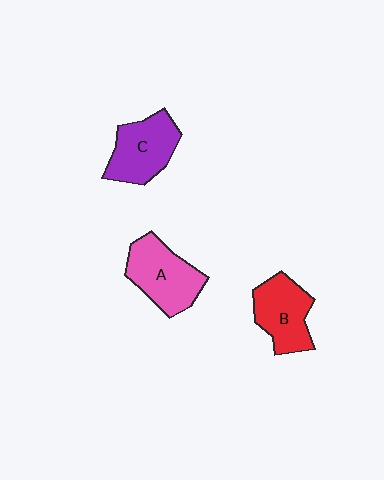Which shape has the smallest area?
Shape B (red).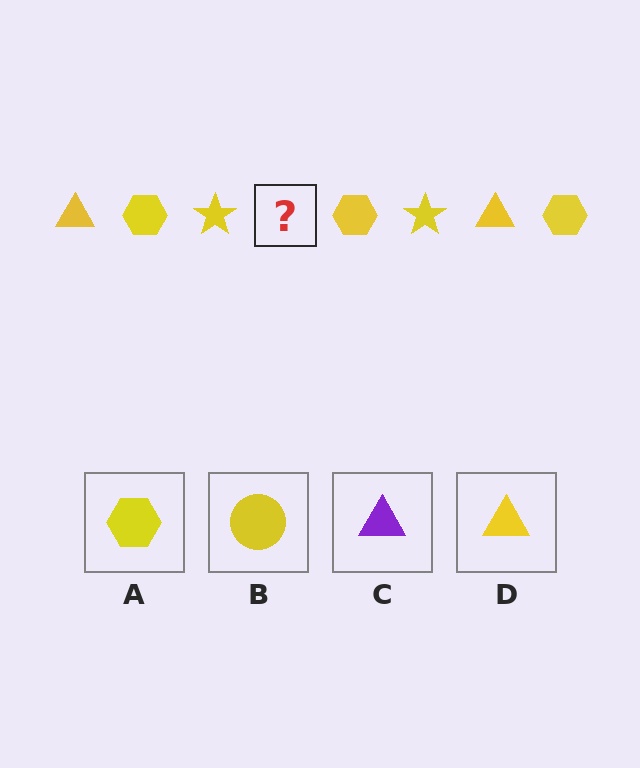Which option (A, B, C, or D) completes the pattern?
D.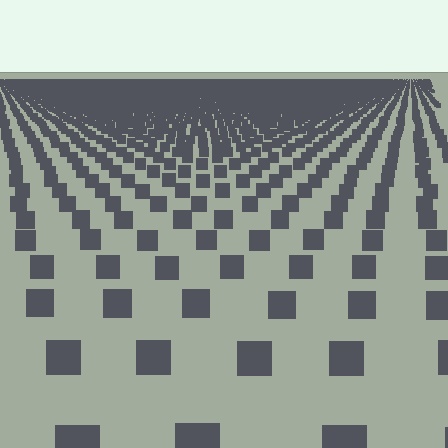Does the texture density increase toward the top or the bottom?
Density increases toward the top.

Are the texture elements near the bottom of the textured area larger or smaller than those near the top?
Larger. Near the bottom, elements are closer to the viewer and appear at a bigger on-screen size.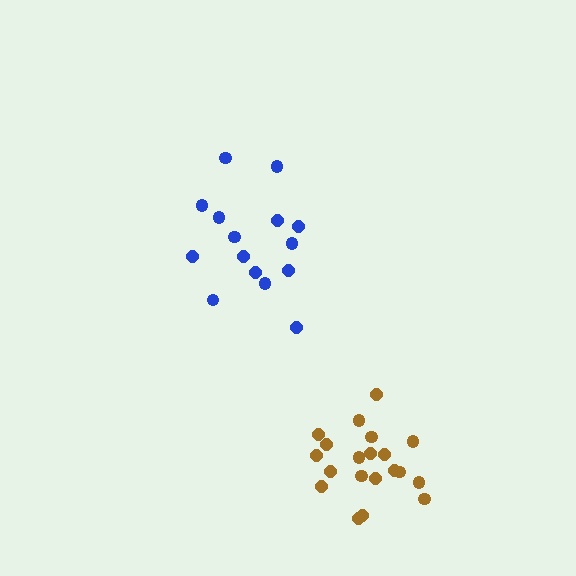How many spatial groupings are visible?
There are 2 spatial groupings.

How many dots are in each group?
Group 1: 20 dots, Group 2: 15 dots (35 total).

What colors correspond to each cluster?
The clusters are colored: brown, blue.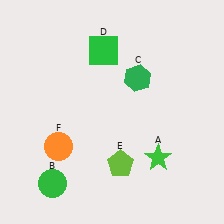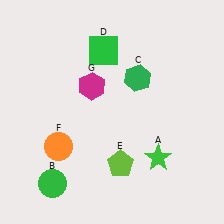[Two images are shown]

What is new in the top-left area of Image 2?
A magenta hexagon (G) was added in the top-left area of Image 2.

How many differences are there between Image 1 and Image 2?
There is 1 difference between the two images.